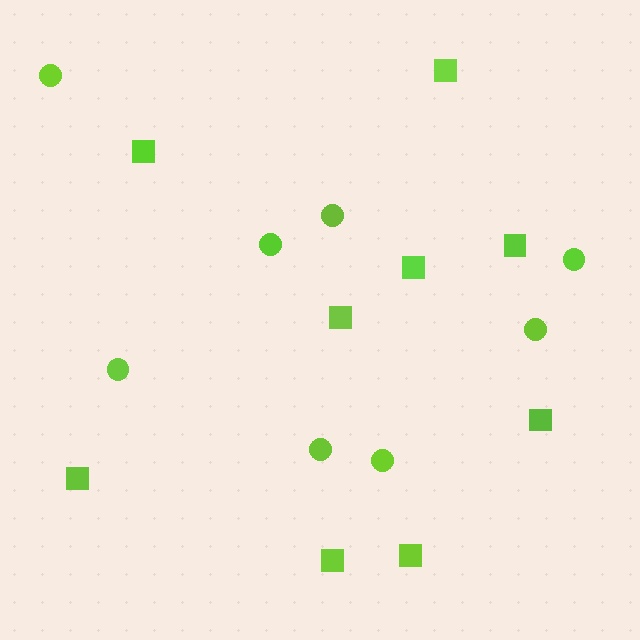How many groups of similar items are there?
There are 2 groups: one group of squares (9) and one group of circles (8).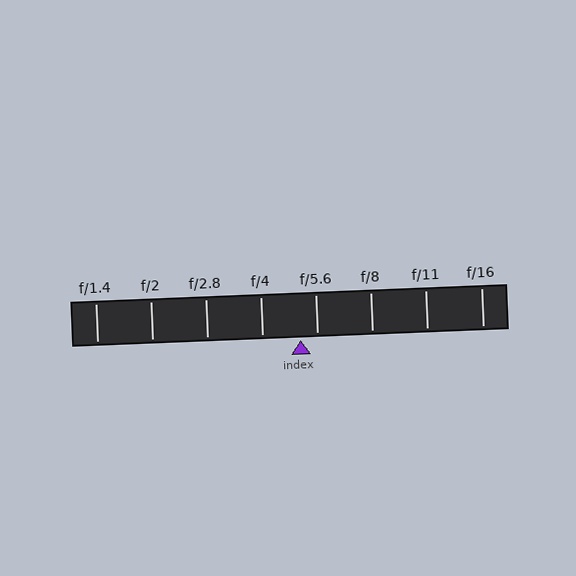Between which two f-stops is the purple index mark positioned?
The index mark is between f/4 and f/5.6.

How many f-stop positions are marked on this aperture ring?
There are 8 f-stop positions marked.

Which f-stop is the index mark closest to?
The index mark is closest to f/5.6.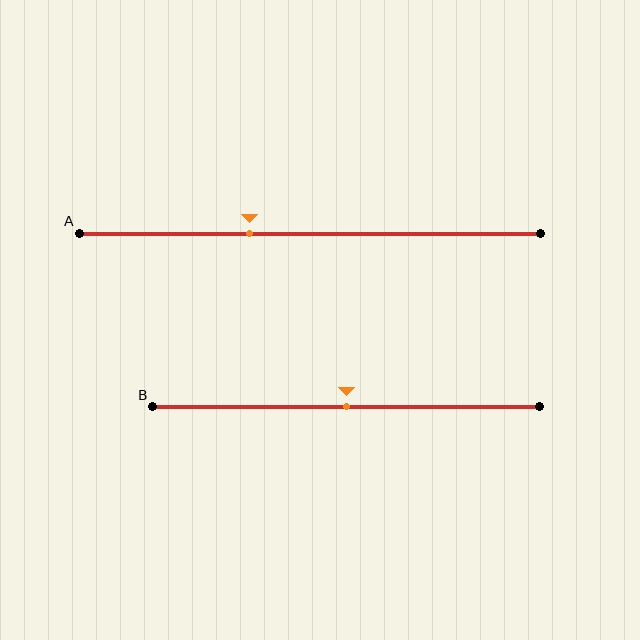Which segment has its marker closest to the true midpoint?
Segment B has its marker closest to the true midpoint.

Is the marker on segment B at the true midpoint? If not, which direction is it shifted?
Yes, the marker on segment B is at the true midpoint.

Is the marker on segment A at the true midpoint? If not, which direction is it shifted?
No, the marker on segment A is shifted to the left by about 13% of the segment length.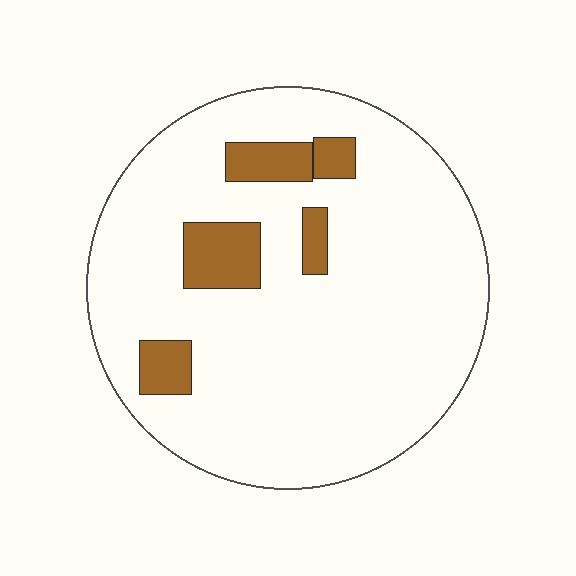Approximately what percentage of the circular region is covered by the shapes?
Approximately 10%.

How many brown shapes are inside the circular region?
5.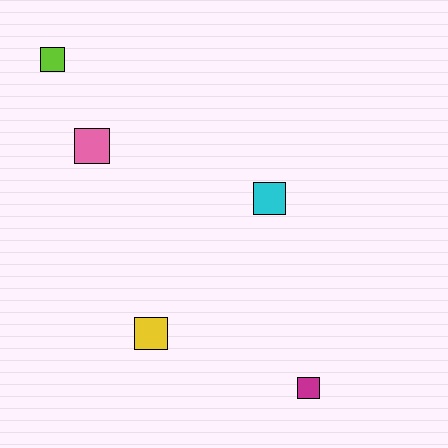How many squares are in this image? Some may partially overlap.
There are 5 squares.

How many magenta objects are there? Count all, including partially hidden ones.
There is 1 magenta object.